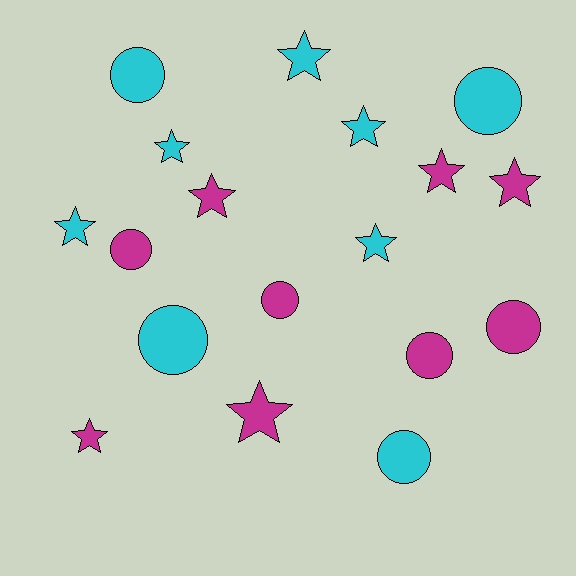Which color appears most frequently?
Cyan, with 9 objects.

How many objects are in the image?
There are 18 objects.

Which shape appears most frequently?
Star, with 10 objects.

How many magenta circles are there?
There are 4 magenta circles.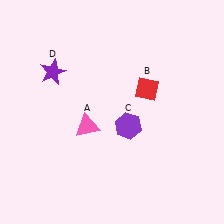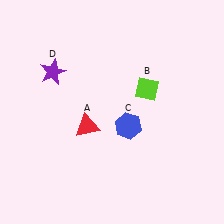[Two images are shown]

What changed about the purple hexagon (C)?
In Image 1, C is purple. In Image 2, it changed to blue.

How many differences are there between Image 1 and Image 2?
There are 3 differences between the two images.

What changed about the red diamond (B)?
In Image 1, B is red. In Image 2, it changed to lime.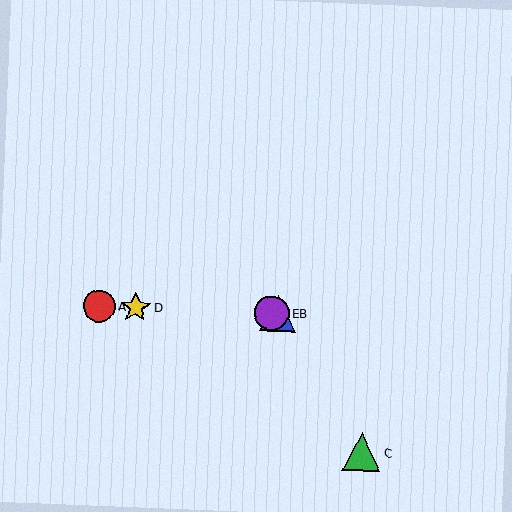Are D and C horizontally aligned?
No, D is at y≈308 and C is at y≈452.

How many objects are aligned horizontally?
4 objects (A, B, D, E) are aligned horizontally.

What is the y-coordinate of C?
Object C is at y≈452.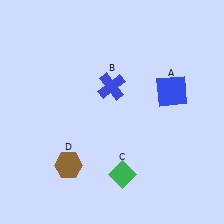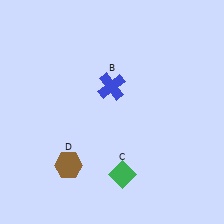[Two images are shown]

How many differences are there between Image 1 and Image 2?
There is 1 difference between the two images.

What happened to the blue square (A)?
The blue square (A) was removed in Image 2. It was in the top-right area of Image 1.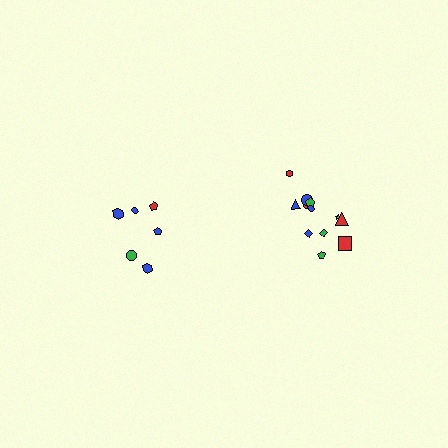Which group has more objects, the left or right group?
The right group.